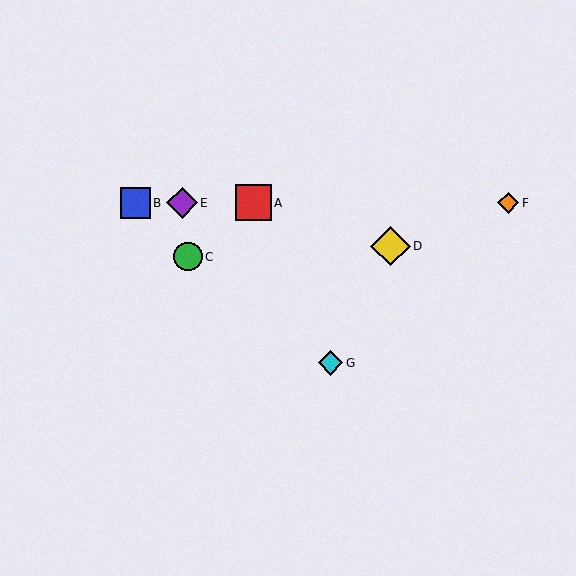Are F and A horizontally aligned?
Yes, both are at y≈203.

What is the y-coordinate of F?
Object F is at y≈203.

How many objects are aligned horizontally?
4 objects (A, B, E, F) are aligned horizontally.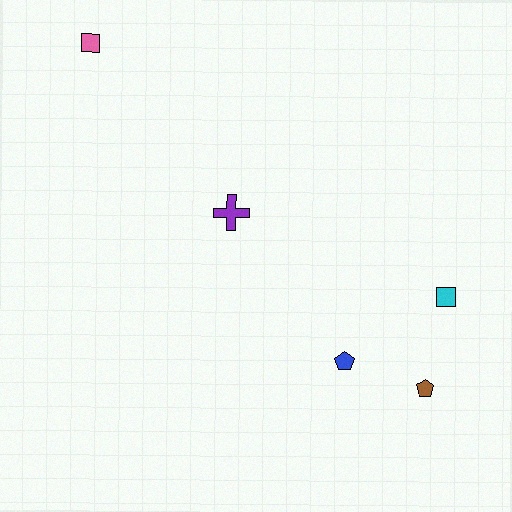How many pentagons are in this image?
There are 2 pentagons.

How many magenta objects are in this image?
There are no magenta objects.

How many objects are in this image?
There are 5 objects.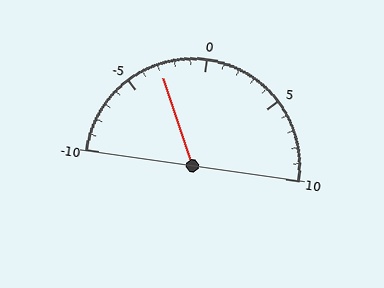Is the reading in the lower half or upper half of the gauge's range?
The reading is in the lower half of the range (-10 to 10).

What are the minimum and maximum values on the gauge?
The gauge ranges from -10 to 10.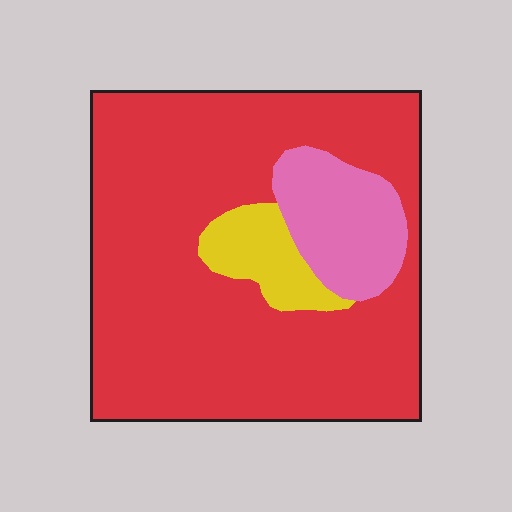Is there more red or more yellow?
Red.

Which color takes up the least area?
Yellow, at roughly 10%.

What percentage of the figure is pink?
Pink takes up about one eighth (1/8) of the figure.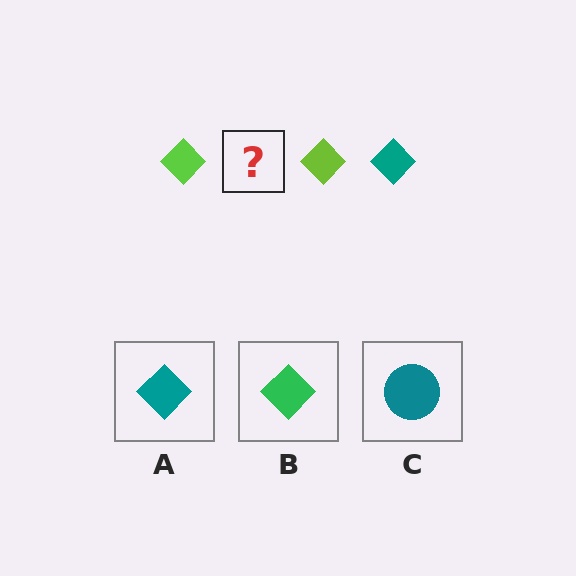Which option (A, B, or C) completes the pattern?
A.